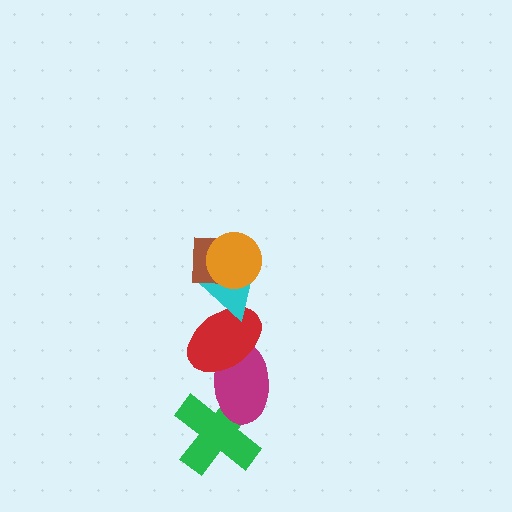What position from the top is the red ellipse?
The red ellipse is 4th from the top.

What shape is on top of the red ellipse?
The cyan triangle is on top of the red ellipse.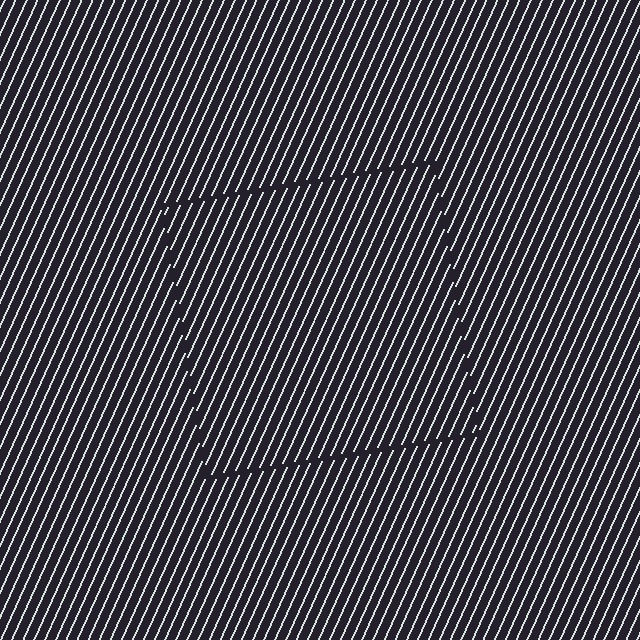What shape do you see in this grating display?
An illusory square. The interior of the shape contains the same grating, shifted by half a period — the contour is defined by the phase discontinuity where line-ends from the inner and outer gratings abut.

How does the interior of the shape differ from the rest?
The interior of the shape contains the same grating, shifted by half a period — the contour is defined by the phase discontinuity where line-ends from the inner and outer gratings abut.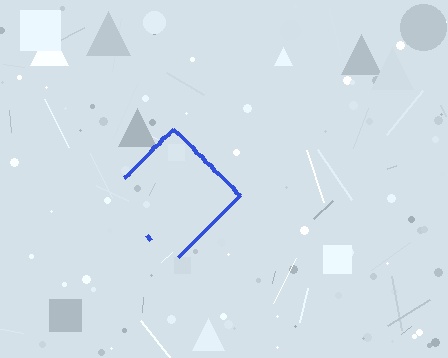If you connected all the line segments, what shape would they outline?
They would outline a diamond.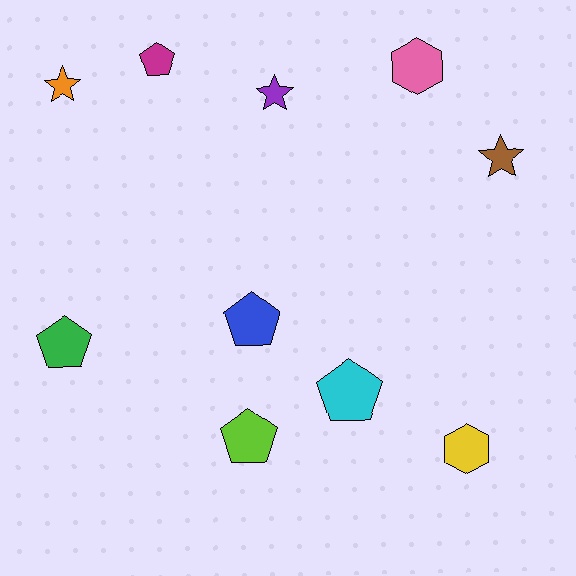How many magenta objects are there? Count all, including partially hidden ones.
There is 1 magenta object.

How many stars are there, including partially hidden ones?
There are 3 stars.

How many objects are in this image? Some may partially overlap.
There are 10 objects.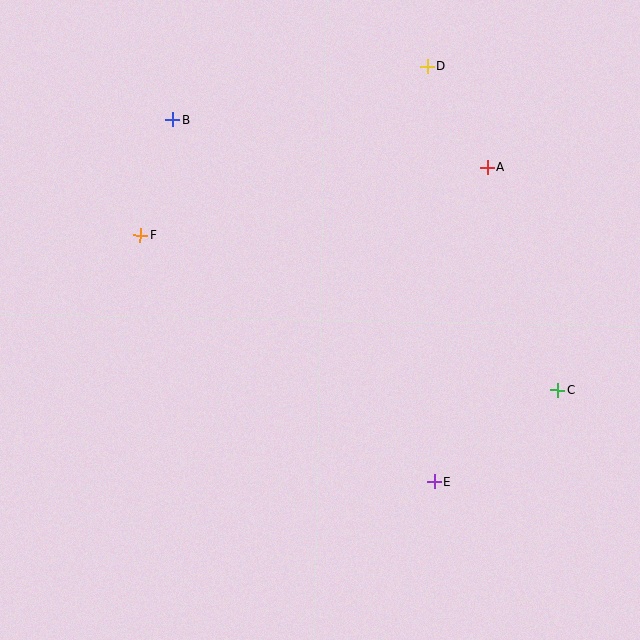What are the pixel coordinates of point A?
Point A is at (487, 167).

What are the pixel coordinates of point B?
Point B is at (173, 120).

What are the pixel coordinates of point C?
Point C is at (557, 390).